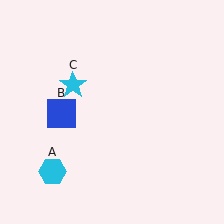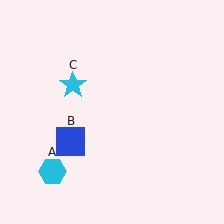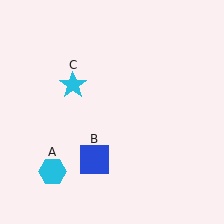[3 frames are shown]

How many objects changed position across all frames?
1 object changed position: blue square (object B).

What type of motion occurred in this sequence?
The blue square (object B) rotated counterclockwise around the center of the scene.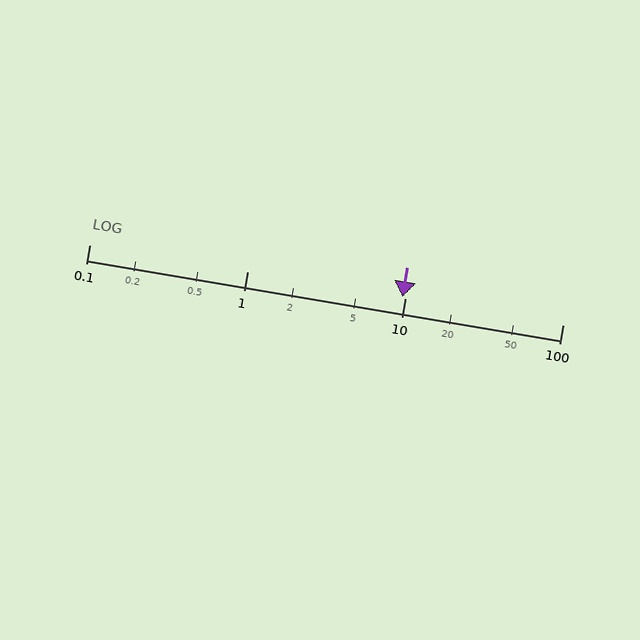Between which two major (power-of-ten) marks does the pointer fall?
The pointer is between 1 and 10.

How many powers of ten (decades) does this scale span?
The scale spans 3 decades, from 0.1 to 100.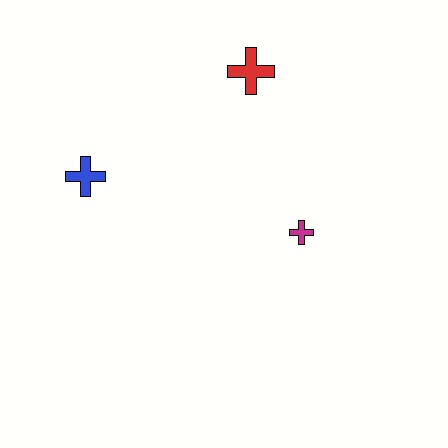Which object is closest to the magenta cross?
The red cross is closest to the magenta cross.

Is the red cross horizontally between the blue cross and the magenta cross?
Yes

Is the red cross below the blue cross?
No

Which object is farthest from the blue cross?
The magenta cross is farthest from the blue cross.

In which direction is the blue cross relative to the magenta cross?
The blue cross is to the left of the magenta cross.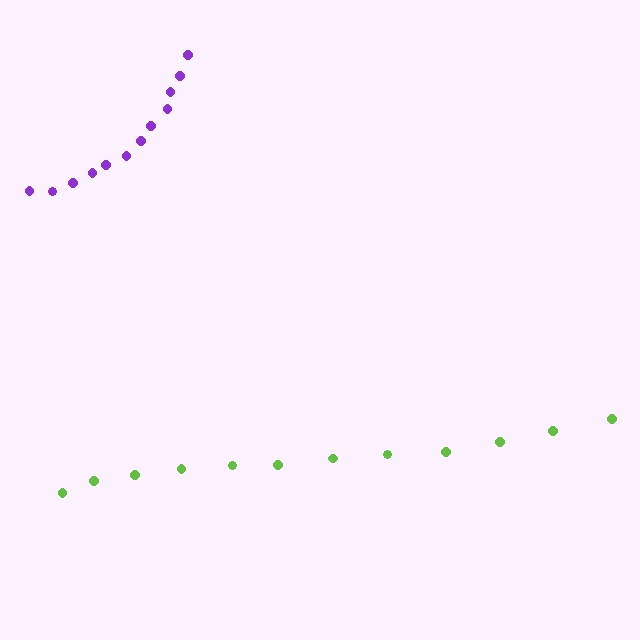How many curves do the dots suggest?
There are 2 distinct paths.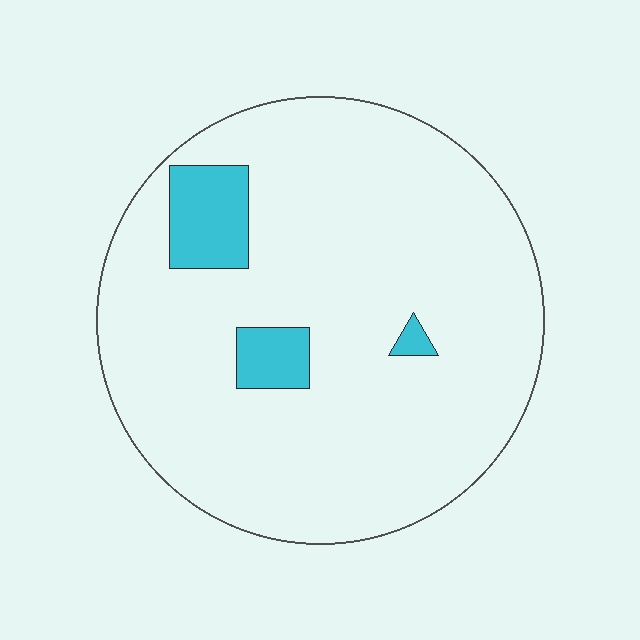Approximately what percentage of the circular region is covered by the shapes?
Approximately 10%.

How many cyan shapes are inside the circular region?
3.